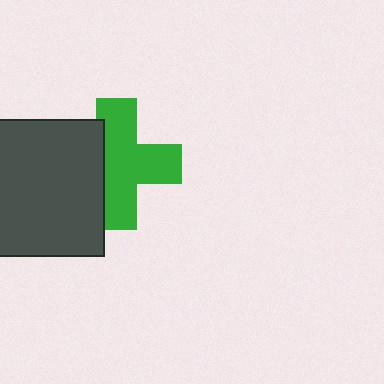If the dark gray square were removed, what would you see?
You would see the complete green cross.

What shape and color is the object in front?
The object in front is a dark gray square.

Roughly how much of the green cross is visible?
Most of it is visible (roughly 68%).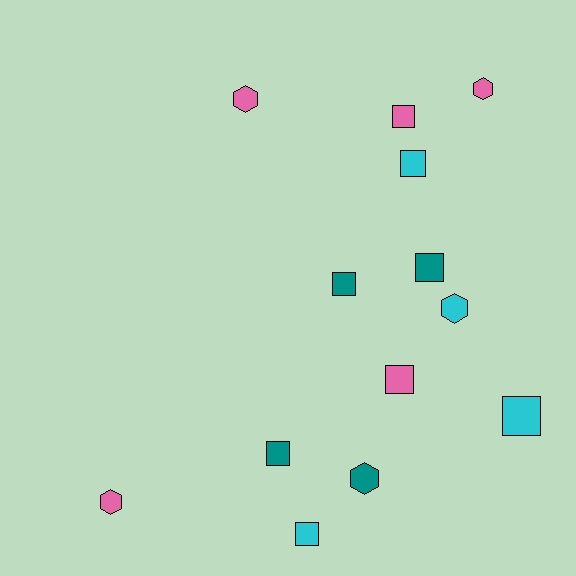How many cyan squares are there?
There are 3 cyan squares.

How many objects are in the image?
There are 13 objects.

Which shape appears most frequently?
Square, with 8 objects.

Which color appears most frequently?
Pink, with 5 objects.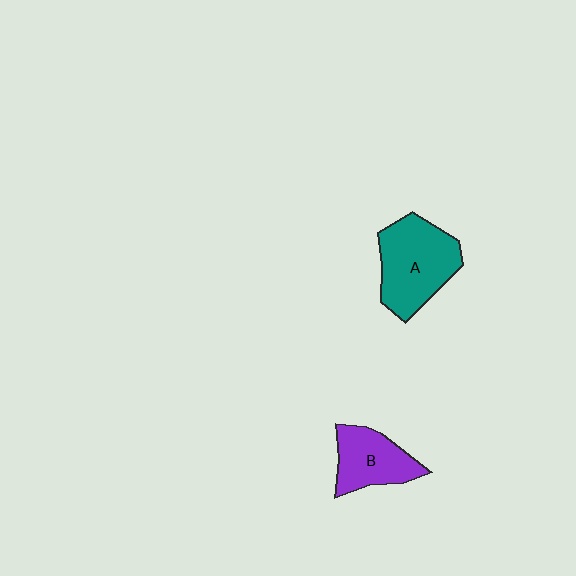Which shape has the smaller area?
Shape B (purple).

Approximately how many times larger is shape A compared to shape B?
Approximately 1.5 times.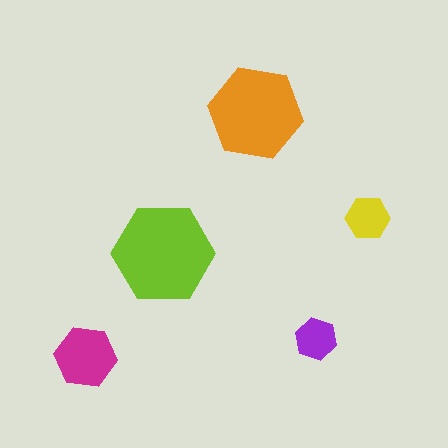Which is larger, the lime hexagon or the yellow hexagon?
The lime one.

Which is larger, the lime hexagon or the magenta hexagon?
The lime one.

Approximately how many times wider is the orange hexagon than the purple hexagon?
About 2 times wider.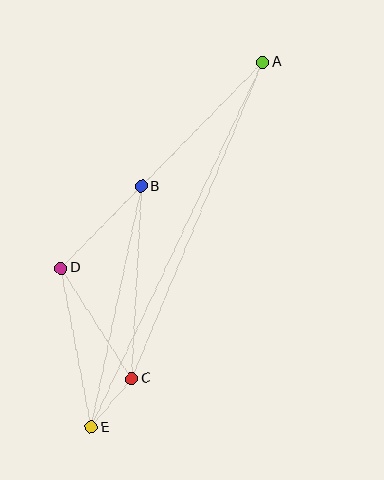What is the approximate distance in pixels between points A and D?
The distance between A and D is approximately 288 pixels.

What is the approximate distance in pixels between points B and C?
The distance between B and C is approximately 193 pixels.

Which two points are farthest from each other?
Points A and E are farthest from each other.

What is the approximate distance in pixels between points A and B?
The distance between A and B is approximately 174 pixels.